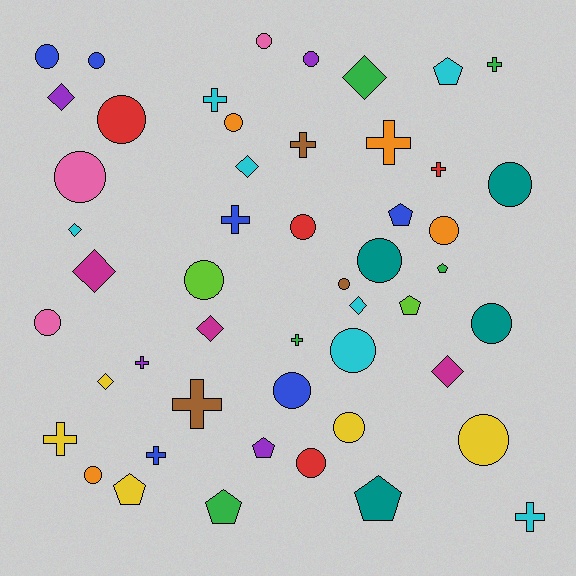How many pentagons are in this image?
There are 8 pentagons.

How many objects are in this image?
There are 50 objects.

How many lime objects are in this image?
There are 2 lime objects.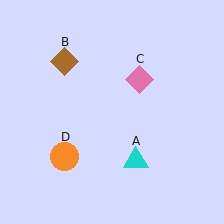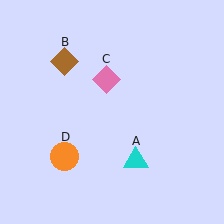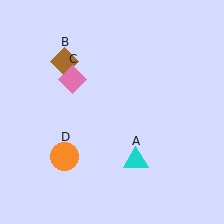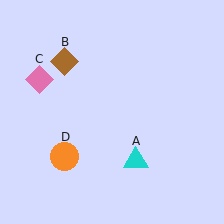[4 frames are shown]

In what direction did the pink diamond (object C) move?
The pink diamond (object C) moved left.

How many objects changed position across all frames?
1 object changed position: pink diamond (object C).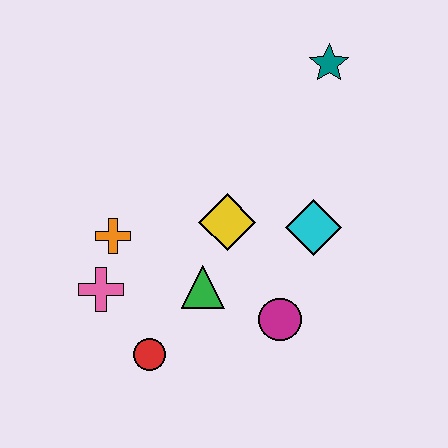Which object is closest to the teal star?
The cyan diamond is closest to the teal star.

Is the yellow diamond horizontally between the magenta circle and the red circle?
Yes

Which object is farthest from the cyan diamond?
The pink cross is farthest from the cyan diamond.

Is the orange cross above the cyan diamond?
No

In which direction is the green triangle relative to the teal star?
The green triangle is below the teal star.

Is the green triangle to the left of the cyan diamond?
Yes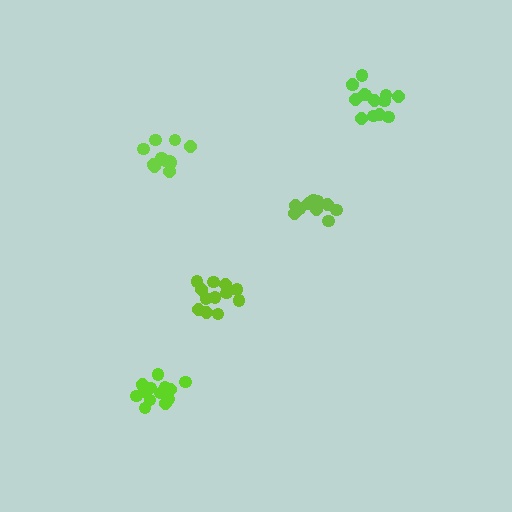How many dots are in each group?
Group 1: 14 dots, Group 2: 12 dots, Group 3: 11 dots, Group 4: 11 dots, Group 5: 16 dots (64 total).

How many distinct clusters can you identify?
There are 5 distinct clusters.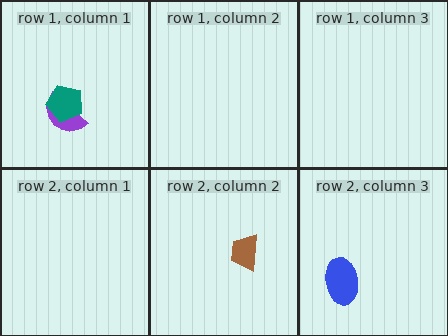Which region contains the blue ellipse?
The row 2, column 3 region.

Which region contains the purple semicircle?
The row 1, column 1 region.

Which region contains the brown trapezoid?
The row 2, column 2 region.